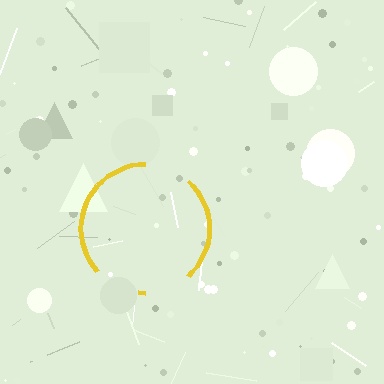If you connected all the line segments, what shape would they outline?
They would outline a circle.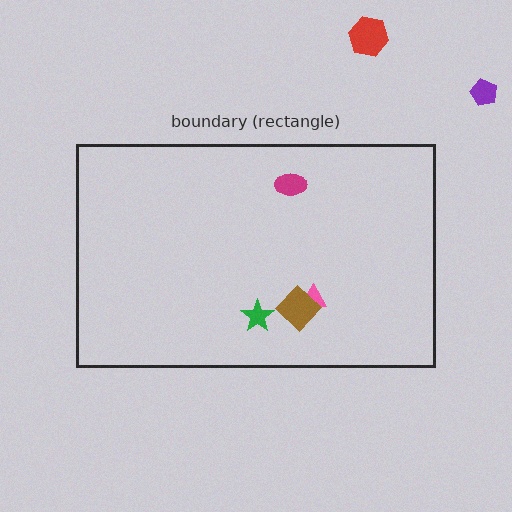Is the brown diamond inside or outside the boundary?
Inside.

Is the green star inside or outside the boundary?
Inside.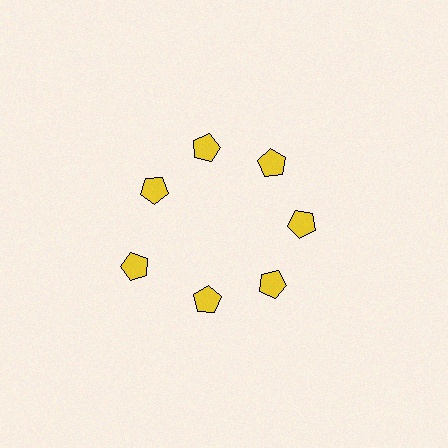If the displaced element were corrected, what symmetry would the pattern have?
It would have 7-fold rotational symmetry — the pattern would map onto itself every 51 degrees.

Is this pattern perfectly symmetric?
No. The 7 yellow pentagons are arranged in a ring, but one element near the 8 o'clock position is pushed outward from the center, breaking the 7-fold rotational symmetry.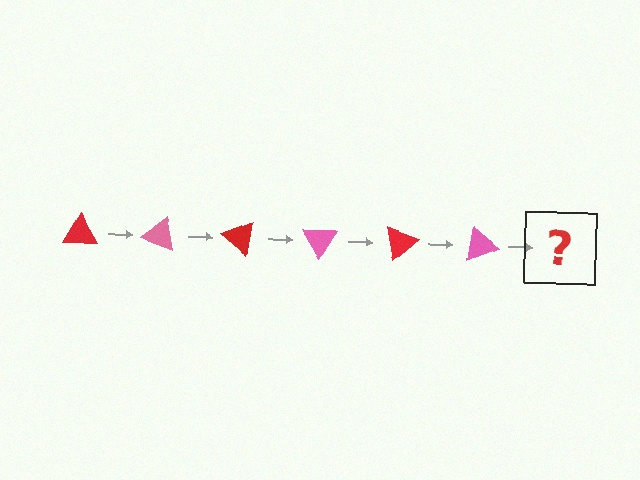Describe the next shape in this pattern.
It should be a red triangle, rotated 120 degrees from the start.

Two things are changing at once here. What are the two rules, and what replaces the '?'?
The two rules are that it rotates 20 degrees each step and the color cycles through red and pink. The '?' should be a red triangle, rotated 120 degrees from the start.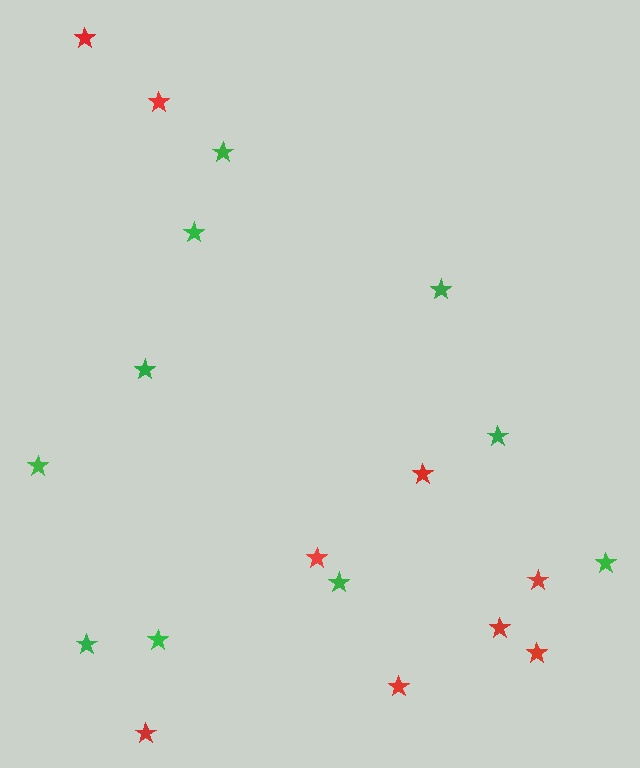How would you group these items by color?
There are 2 groups: one group of red stars (9) and one group of green stars (10).